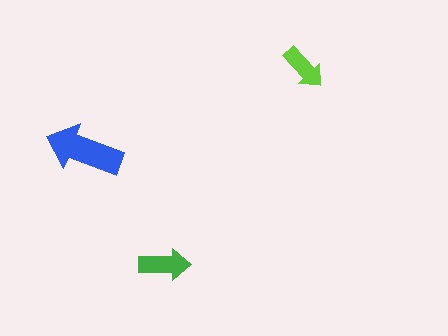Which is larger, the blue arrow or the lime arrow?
The blue one.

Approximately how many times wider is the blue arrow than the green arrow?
About 1.5 times wider.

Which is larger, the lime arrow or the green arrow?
The green one.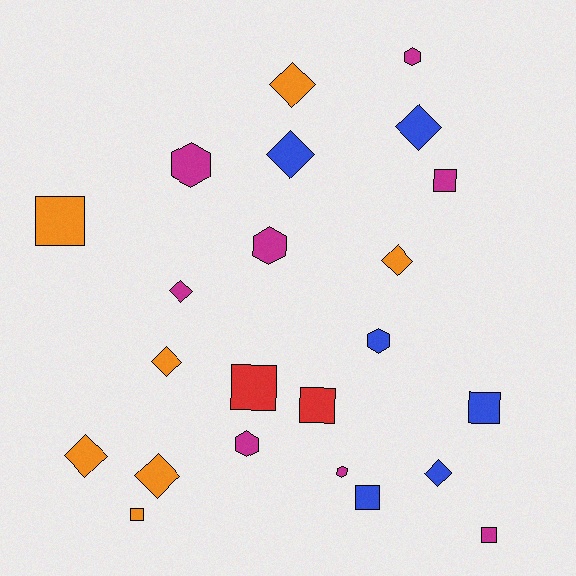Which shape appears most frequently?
Diamond, with 9 objects.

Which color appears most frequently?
Magenta, with 8 objects.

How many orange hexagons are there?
There are no orange hexagons.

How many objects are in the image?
There are 23 objects.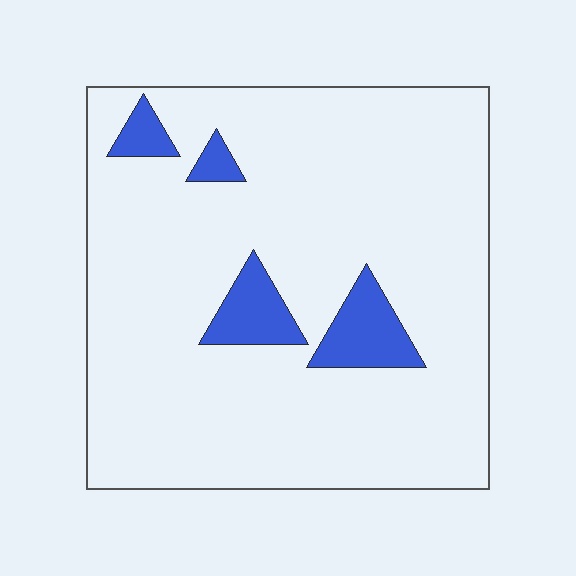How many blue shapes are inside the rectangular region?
4.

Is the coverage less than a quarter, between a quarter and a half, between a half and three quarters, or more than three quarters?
Less than a quarter.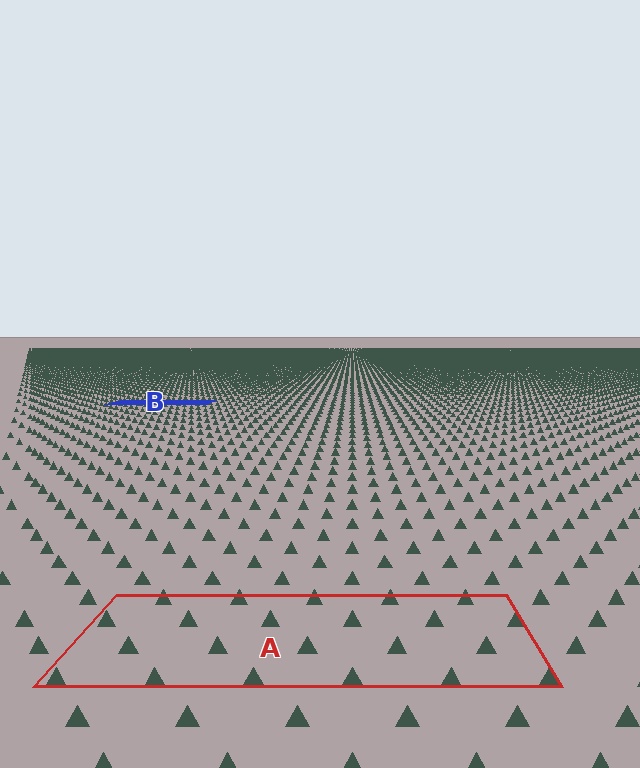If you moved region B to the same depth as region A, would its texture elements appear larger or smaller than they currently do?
They would appear larger. At a closer depth, the same texture elements are projected at a bigger on-screen size.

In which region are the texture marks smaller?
The texture marks are smaller in region B, because it is farther away.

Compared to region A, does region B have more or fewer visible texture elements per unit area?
Region B has more texture elements per unit area — they are packed more densely because it is farther away.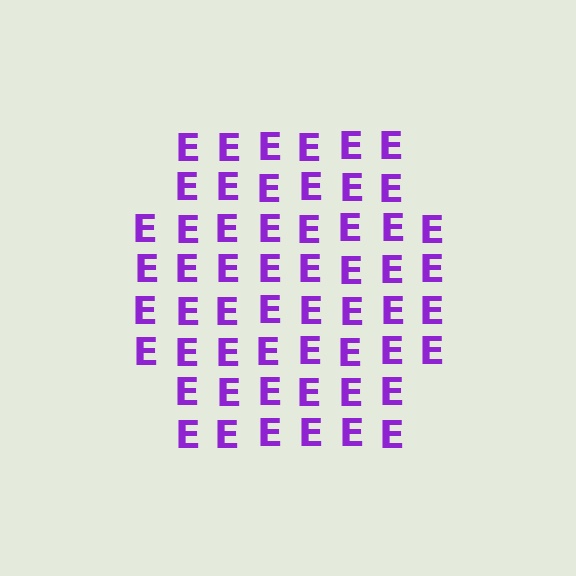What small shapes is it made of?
It is made of small letter E's.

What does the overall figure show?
The overall figure shows a hexagon.